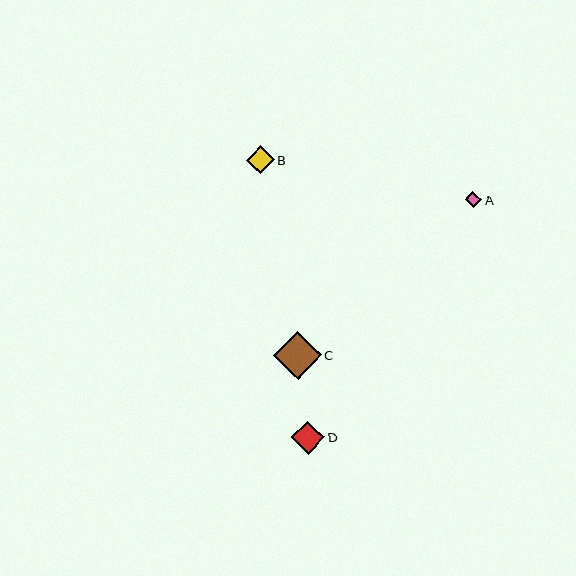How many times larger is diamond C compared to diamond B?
Diamond C is approximately 1.7 times the size of diamond B.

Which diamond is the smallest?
Diamond A is the smallest with a size of approximately 16 pixels.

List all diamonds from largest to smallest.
From largest to smallest: C, D, B, A.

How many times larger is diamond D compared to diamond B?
Diamond D is approximately 1.2 times the size of diamond B.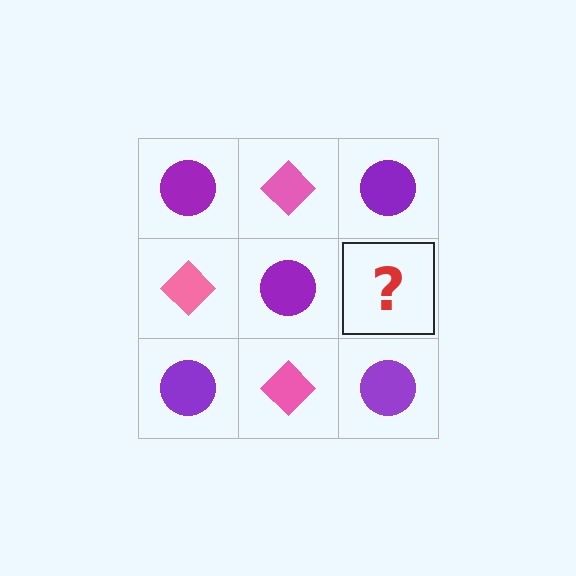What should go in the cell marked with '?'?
The missing cell should contain a pink diamond.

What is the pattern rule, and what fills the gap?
The rule is that it alternates purple circle and pink diamond in a checkerboard pattern. The gap should be filled with a pink diamond.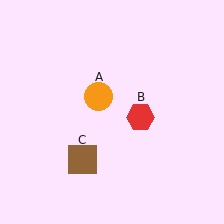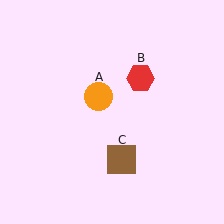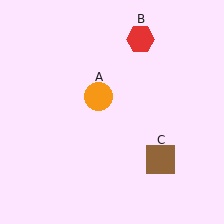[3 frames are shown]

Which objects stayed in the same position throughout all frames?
Orange circle (object A) remained stationary.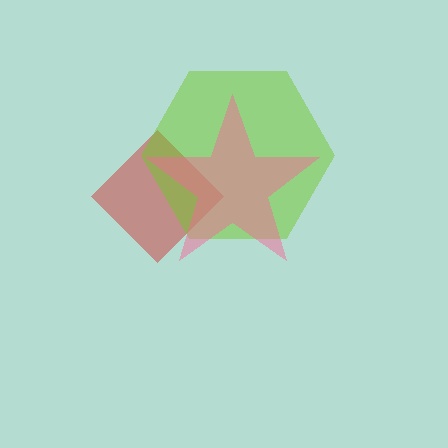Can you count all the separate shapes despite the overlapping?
Yes, there are 3 separate shapes.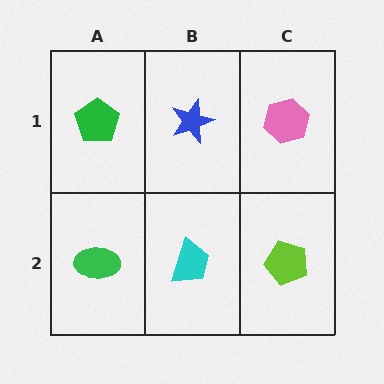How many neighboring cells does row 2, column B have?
3.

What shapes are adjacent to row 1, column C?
A lime pentagon (row 2, column C), a blue star (row 1, column B).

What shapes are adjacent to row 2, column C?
A pink hexagon (row 1, column C), a cyan trapezoid (row 2, column B).